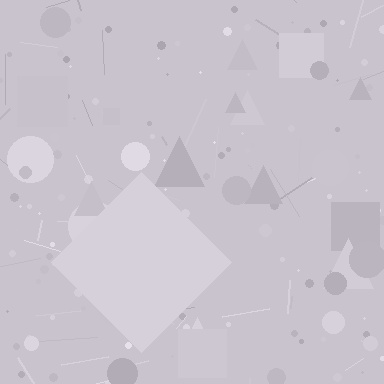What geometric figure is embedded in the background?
A diamond is embedded in the background.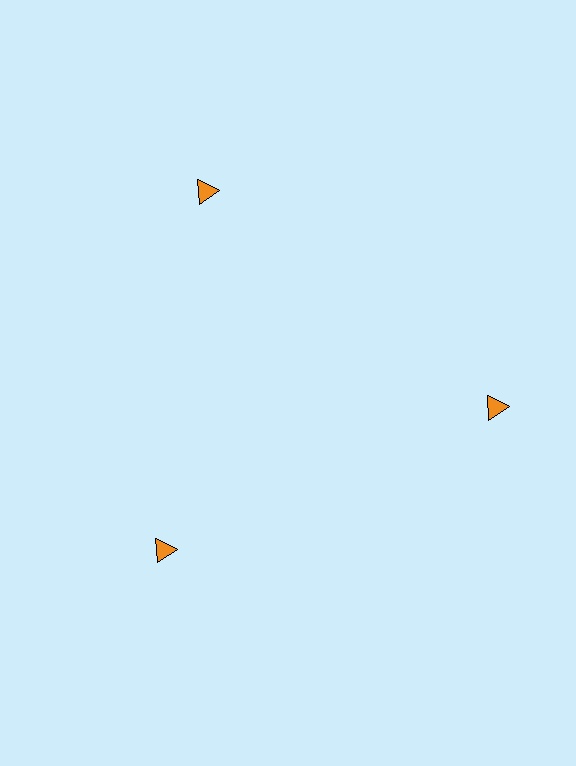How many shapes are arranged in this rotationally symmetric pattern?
There are 3 shapes, arranged in 3 groups of 1.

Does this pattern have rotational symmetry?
Yes, this pattern has 3-fold rotational symmetry. It looks the same after rotating 120 degrees around the center.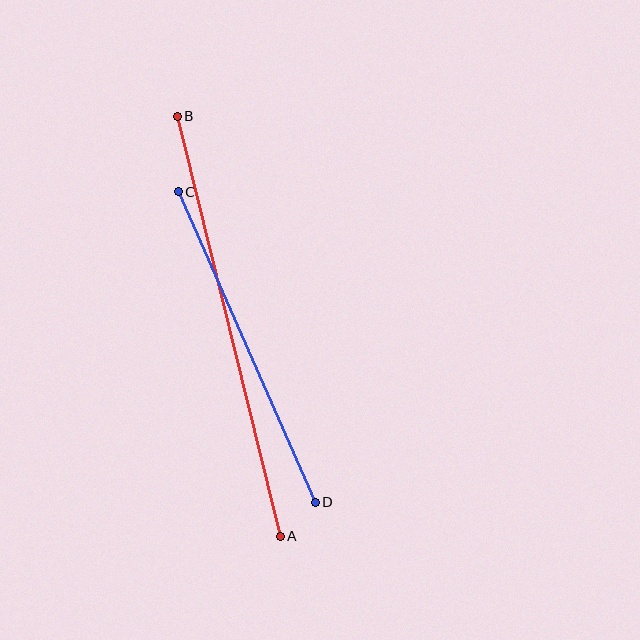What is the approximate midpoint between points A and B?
The midpoint is at approximately (229, 326) pixels.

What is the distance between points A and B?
The distance is approximately 433 pixels.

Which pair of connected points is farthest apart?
Points A and B are farthest apart.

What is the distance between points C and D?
The distance is approximately 340 pixels.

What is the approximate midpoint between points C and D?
The midpoint is at approximately (247, 347) pixels.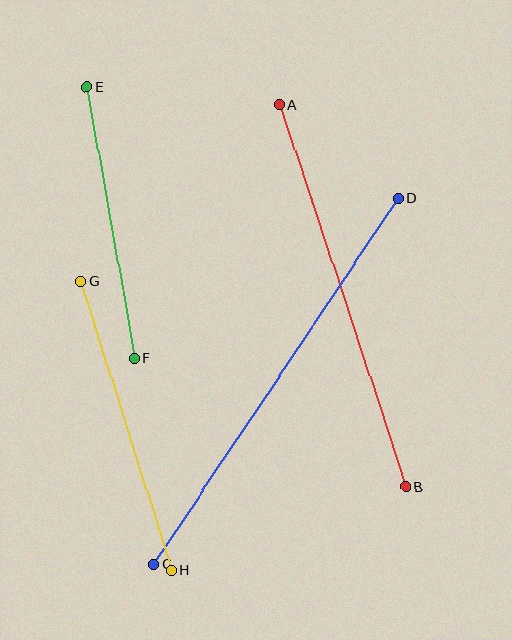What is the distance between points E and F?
The distance is approximately 275 pixels.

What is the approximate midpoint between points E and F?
The midpoint is at approximately (111, 223) pixels.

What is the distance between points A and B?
The distance is approximately 403 pixels.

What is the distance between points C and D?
The distance is approximately 440 pixels.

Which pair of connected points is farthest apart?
Points C and D are farthest apart.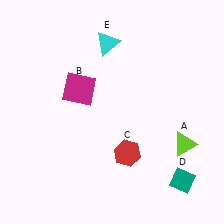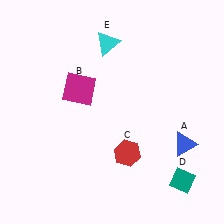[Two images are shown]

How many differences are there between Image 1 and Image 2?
There is 1 difference between the two images.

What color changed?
The triangle (A) changed from lime in Image 1 to blue in Image 2.